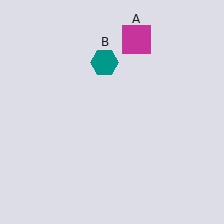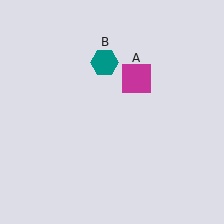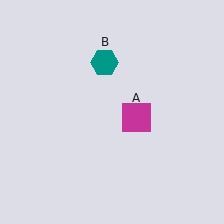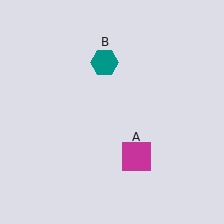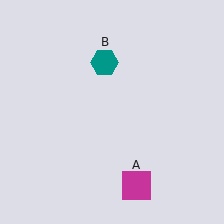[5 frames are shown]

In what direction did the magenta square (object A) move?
The magenta square (object A) moved down.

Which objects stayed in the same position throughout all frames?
Teal hexagon (object B) remained stationary.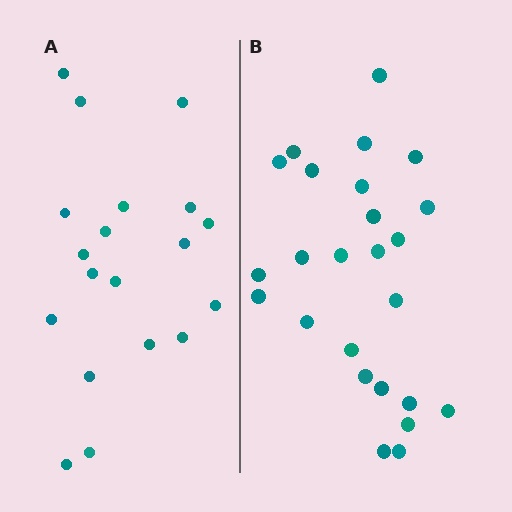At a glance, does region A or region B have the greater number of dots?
Region B (the right region) has more dots.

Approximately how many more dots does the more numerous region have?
Region B has about 6 more dots than region A.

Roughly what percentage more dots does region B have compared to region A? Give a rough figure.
About 30% more.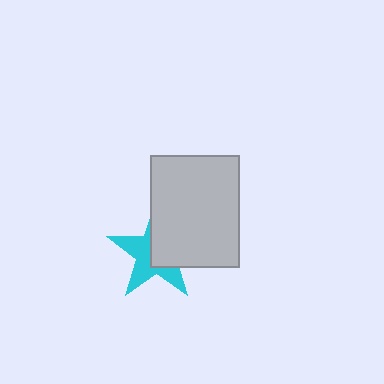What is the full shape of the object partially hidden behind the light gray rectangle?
The partially hidden object is a cyan star.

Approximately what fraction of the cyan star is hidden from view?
Roughly 50% of the cyan star is hidden behind the light gray rectangle.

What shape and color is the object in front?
The object in front is a light gray rectangle.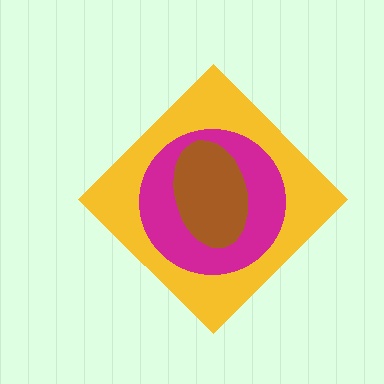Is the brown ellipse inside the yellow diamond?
Yes.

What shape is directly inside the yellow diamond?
The magenta circle.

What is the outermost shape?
The yellow diamond.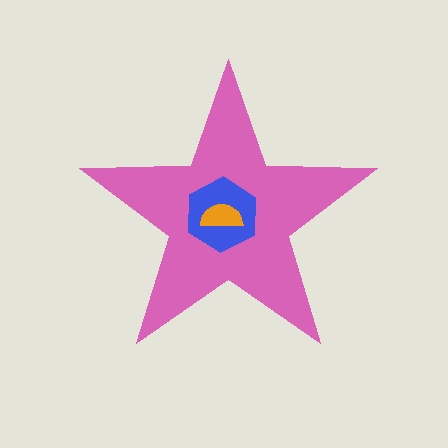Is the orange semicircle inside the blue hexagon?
Yes.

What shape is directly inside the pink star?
The blue hexagon.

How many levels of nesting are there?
3.